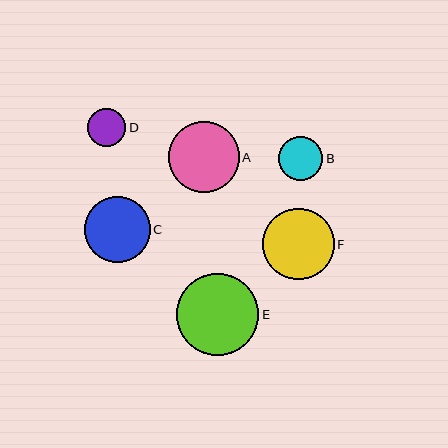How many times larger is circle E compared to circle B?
Circle E is approximately 1.9 times the size of circle B.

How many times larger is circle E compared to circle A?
Circle E is approximately 1.2 times the size of circle A.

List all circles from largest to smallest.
From largest to smallest: E, F, A, C, B, D.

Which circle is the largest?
Circle E is the largest with a size of approximately 82 pixels.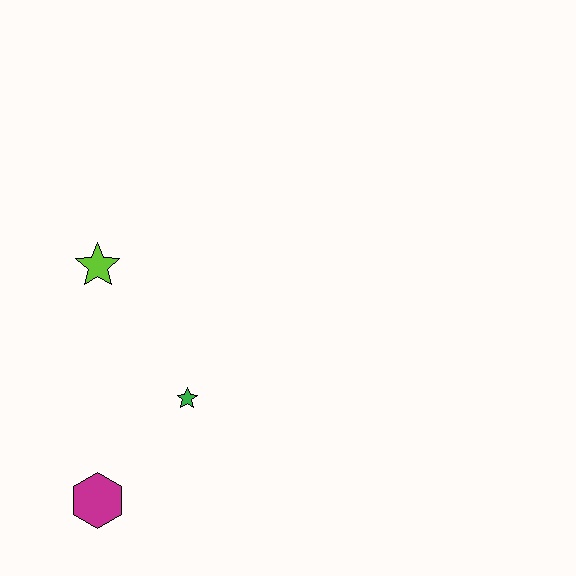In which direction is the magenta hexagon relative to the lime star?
The magenta hexagon is below the lime star.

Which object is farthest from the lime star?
The magenta hexagon is farthest from the lime star.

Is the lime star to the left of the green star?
Yes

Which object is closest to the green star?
The magenta hexagon is closest to the green star.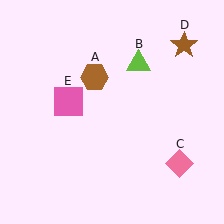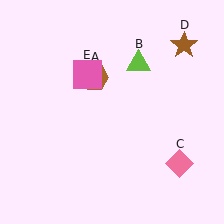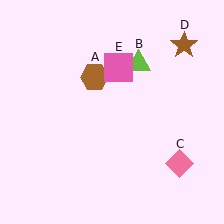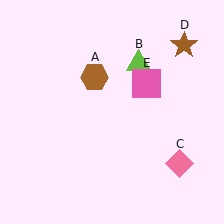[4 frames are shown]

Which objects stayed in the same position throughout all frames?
Brown hexagon (object A) and lime triangle (object B) and pink diamond (object C) and brown star (object D) remained stationary.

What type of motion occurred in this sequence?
The pink square (object E) rotated clockwise around the center of the scene.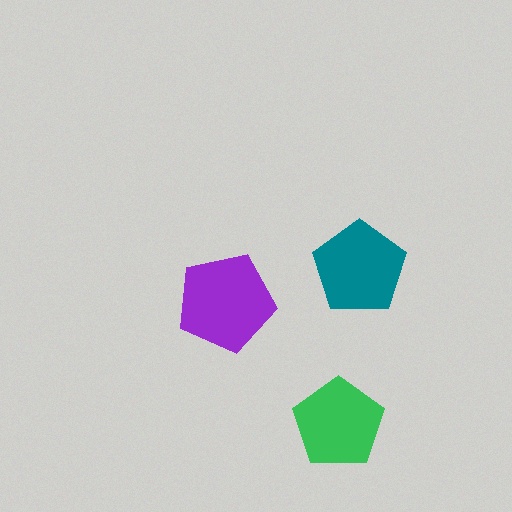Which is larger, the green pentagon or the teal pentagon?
The teal one.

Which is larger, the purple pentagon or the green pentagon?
The purple one.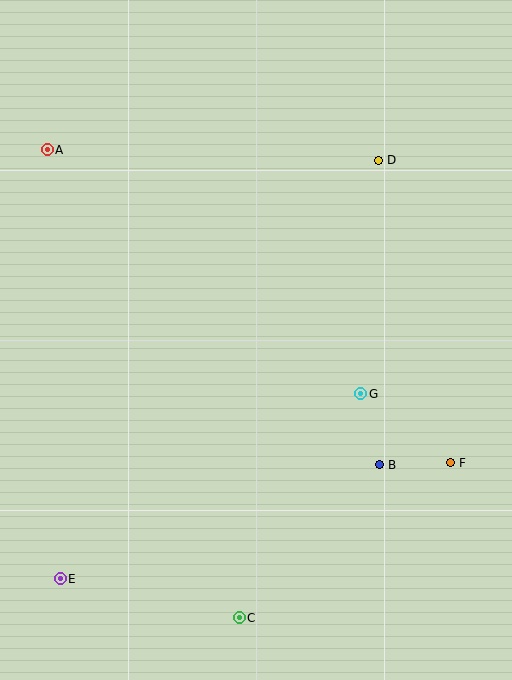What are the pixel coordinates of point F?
Point F is at (451, 463).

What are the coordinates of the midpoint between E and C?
The midpoint between E and C is at (150, 598).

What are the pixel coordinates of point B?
Point B is at (380, 465).